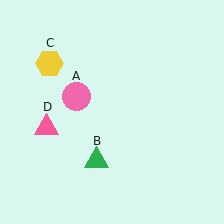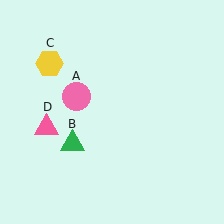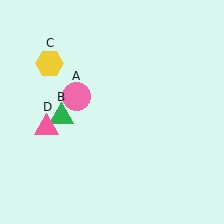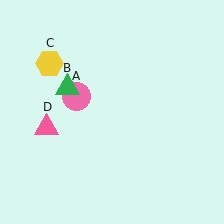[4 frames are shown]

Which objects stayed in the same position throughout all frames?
Pink circle (object A) and yellow hexagon (object C) and pink triangle (object D) remained stationary.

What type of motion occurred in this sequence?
The green triangle (object B) rotated clockwise around the center of the scene.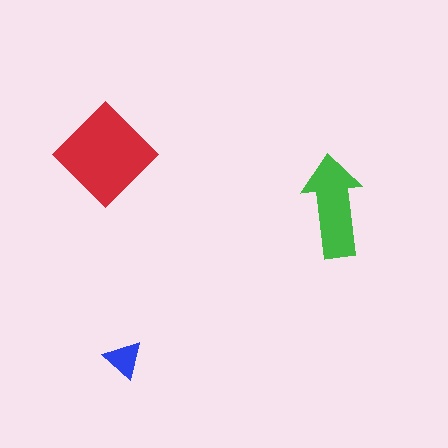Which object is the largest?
The red diamond.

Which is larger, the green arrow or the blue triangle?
The green arrow.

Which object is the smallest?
The blue triangle.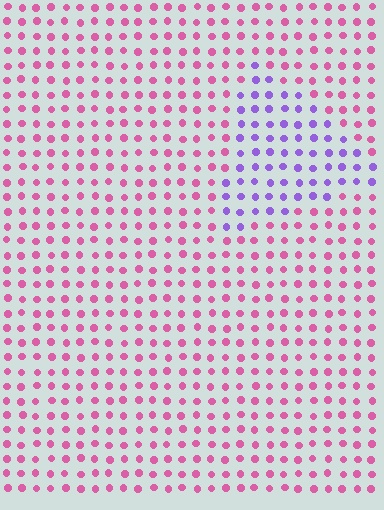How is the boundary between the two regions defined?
The boundary is defined purely by a slight shift in hue (about 59 degrees). Spacing, size, and orientation are identical on both sides.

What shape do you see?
I see a triangle.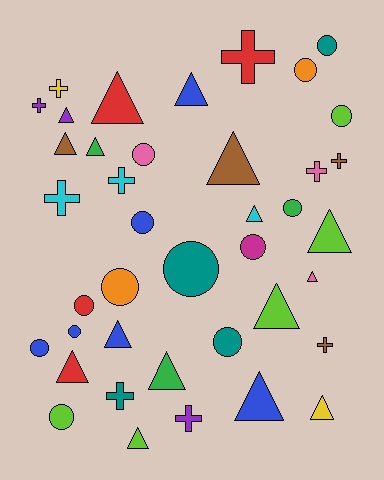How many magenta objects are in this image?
There is 1 magenta object.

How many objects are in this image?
There are 40 objects.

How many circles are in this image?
There are 14 circles.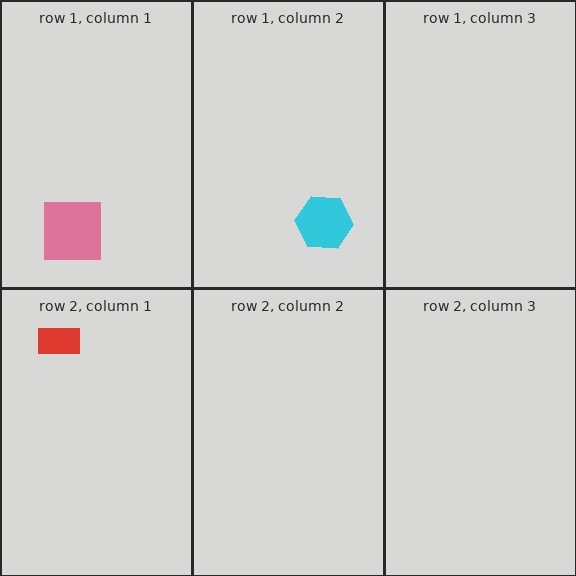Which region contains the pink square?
The row 1, column 1 region.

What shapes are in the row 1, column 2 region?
The cyan hexagon.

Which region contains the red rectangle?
The row 2, column 1 region.